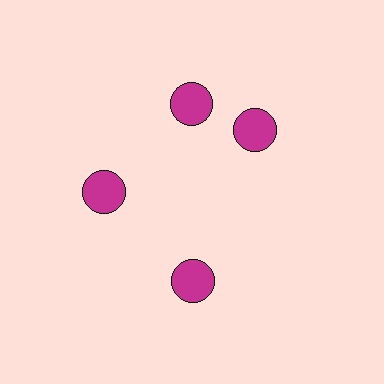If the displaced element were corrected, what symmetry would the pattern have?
It would have 4-fold rotational symmetry — the pattern would map onto itself every 90 degrees.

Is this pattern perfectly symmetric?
No. The 4 magenta circles are arranged in a ring, but one element near the 3 o'clock position is rotated out of alignment along the ring, breaking the 4-fold rotational symmetry.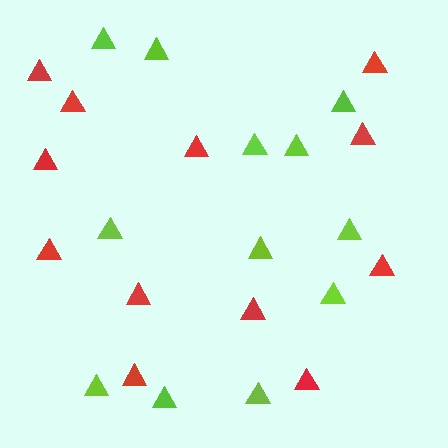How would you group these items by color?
There are 2 groups: one group of lime triangles (12) and one group of red triangles (12).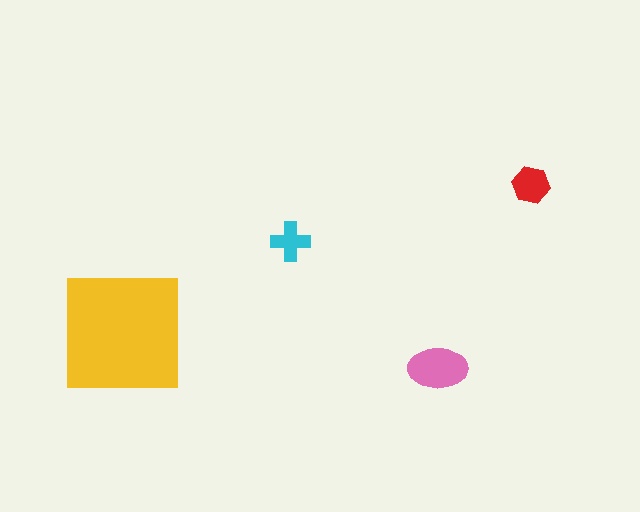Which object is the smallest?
The cyan cross.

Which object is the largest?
The yellow square.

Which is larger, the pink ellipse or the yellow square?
The yellow square.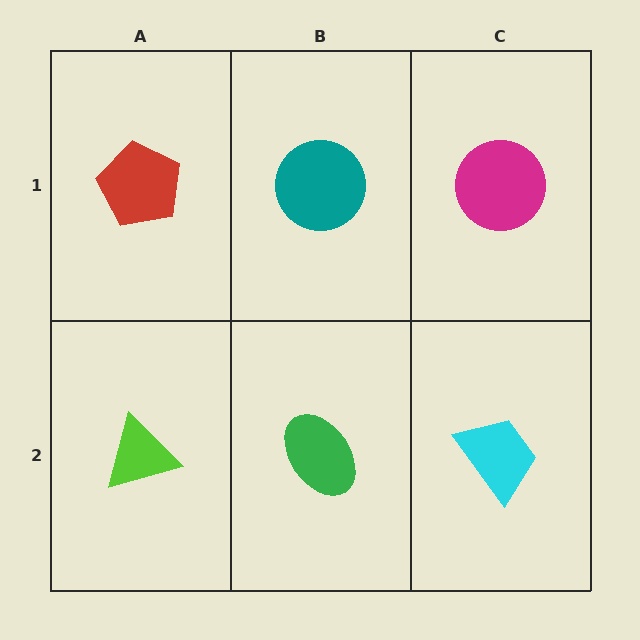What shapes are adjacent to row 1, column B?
A green ellipse (row 2, column B), a red pentagon (row 1, column A), a magenta circle (row 1, column C).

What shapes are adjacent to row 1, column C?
A cyan trapezoid (row 2, column C), a teal circle (row 1, column B).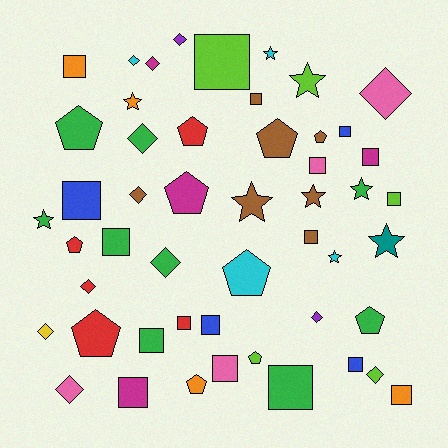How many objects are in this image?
There are 50 objects.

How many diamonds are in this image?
There are 12 diamonds.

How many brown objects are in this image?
There are 7 brown objects.